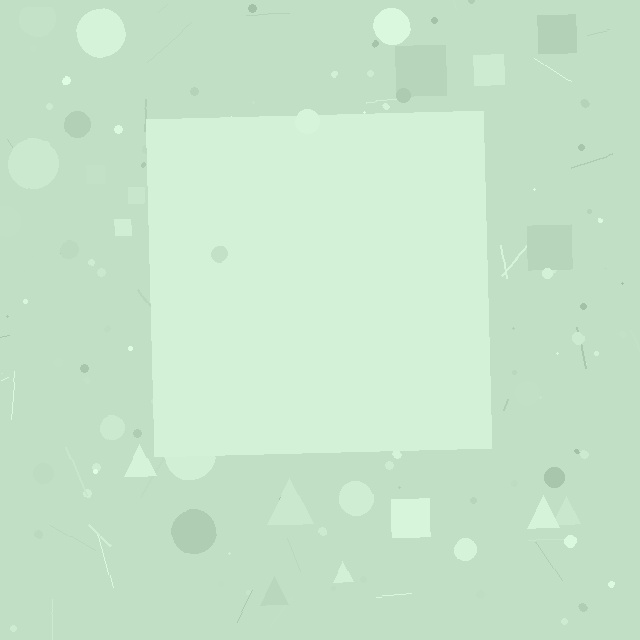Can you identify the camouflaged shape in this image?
The camouflaged shape is a square.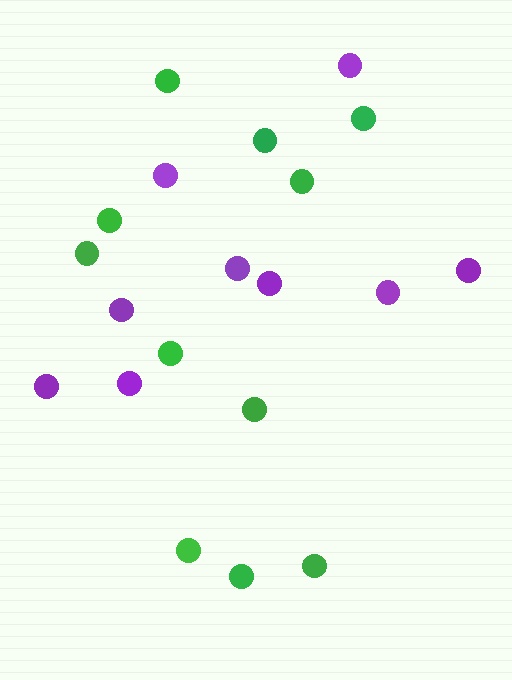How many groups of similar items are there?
There are 2 groups: one group of green circles (11) and one group of purple circles (9).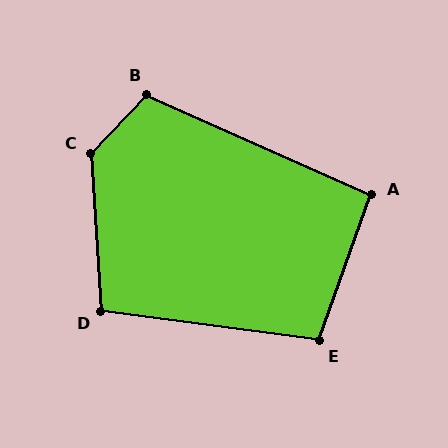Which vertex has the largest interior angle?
C, at approximately 133 degrees.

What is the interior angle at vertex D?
Approximately 101 degrees (obtuse).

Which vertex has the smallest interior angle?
A, at approximately 94 degrees.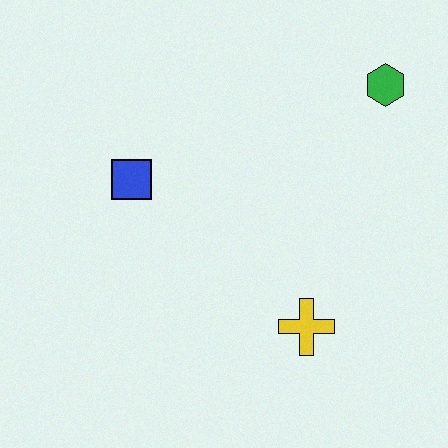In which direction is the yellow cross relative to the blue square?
The yellow cross is to the right of the blue square.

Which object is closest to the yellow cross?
The blue square is closest to the yellow cross.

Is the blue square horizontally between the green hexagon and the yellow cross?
No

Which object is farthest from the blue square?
The green hexagon is farthest from the blue square.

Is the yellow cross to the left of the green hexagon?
Yes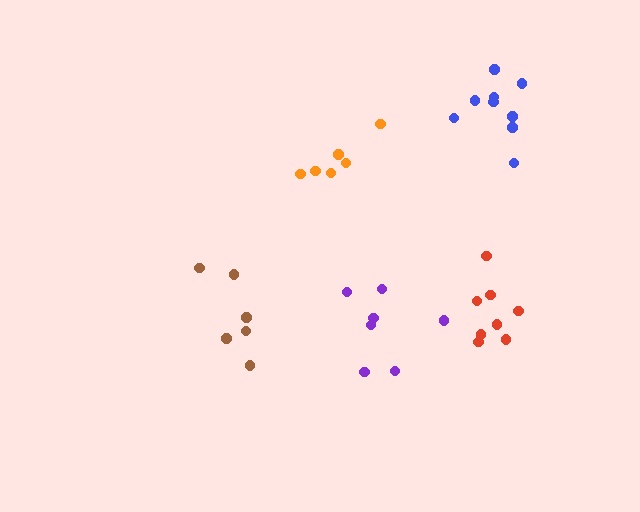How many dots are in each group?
Group 1: 7 dots, Group 2: 6 dots, Group 3: 8 dots, Group 4: 6 dots, Group 5: 9 dots (36 total).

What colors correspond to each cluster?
The clusters are colored: purple, brown, red, orange, blue.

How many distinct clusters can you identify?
There are 5 distinct clusters.